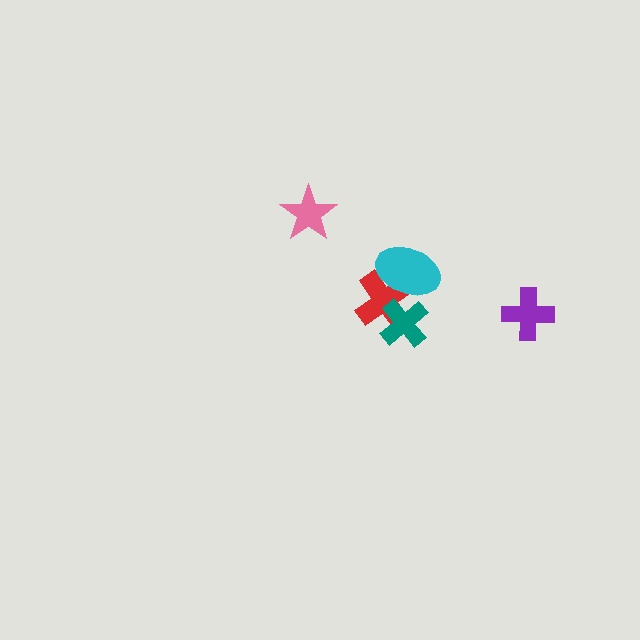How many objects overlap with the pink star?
0 objects overlap with the pink star.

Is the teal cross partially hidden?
Yes, it is partially covered by another shape.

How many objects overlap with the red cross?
2 objects overlap with the red cross.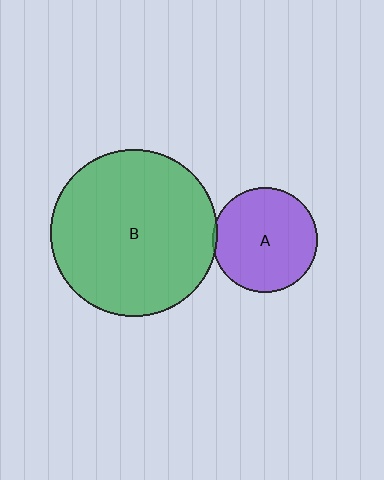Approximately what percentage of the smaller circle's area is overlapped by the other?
Approximately 5%.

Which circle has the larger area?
Circle B (green).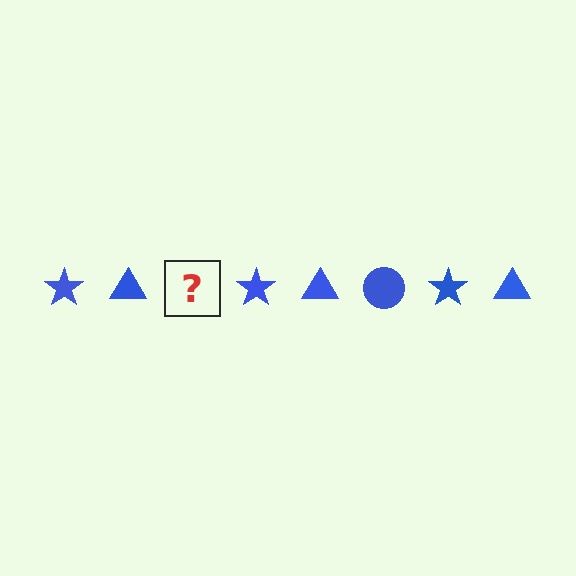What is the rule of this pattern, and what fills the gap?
The rule is that the pattern cycles through star, triangle, circle shapes in blue. The gap should be filled with a blue circle.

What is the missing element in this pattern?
The missing element is a blue circle.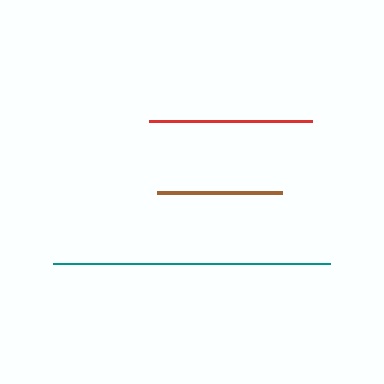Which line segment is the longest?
The teal line is the longest at approximately 277 pixels.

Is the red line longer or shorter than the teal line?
The teal line is longer than the red line.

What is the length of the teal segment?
The teal segment is approximately 277 pixels long.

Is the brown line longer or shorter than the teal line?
The teal line is longer than the brown line.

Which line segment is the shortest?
The brown line is the shortest at approximately 125 pixels.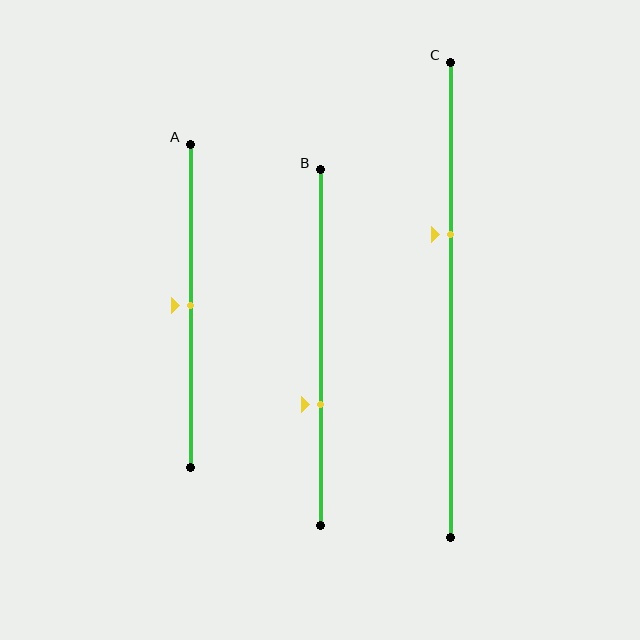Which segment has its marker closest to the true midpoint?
Segment A has its marker closest to the true midpoint.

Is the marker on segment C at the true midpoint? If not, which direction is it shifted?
No, the marker on segment C is shifted upward by about 14% of the segment length.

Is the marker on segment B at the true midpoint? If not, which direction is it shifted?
No, the marker on segment B is shifted downward by about 16% of the segment length.